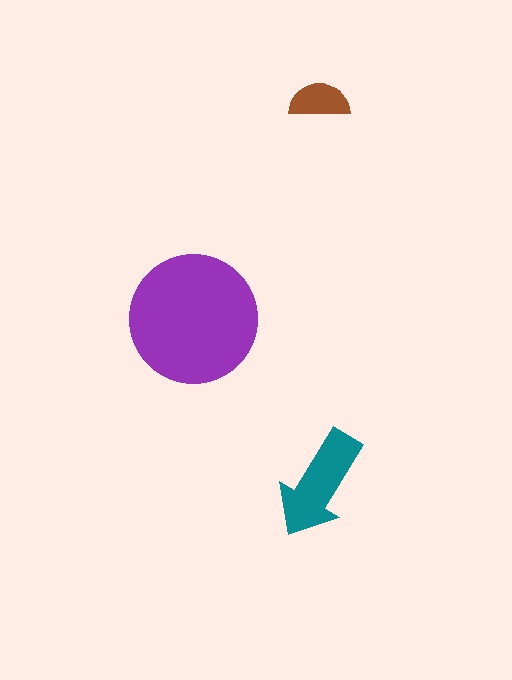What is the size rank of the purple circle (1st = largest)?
1st.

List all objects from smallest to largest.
The brown semicircle, the teal arrow, the purple circle.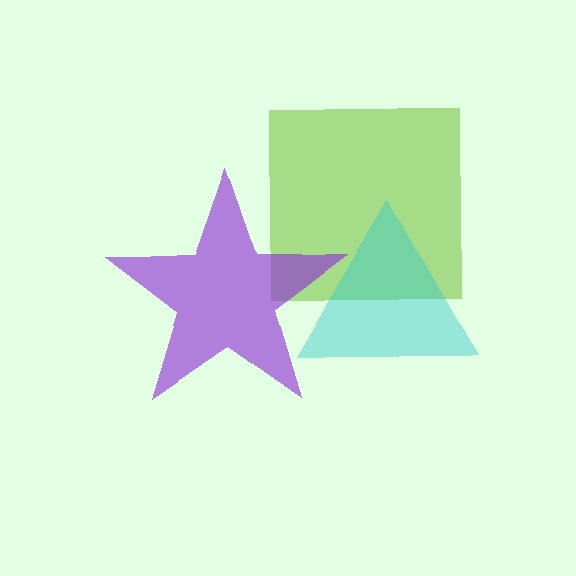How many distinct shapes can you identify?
There are 3 distinct shapes: a lime square, a cyan triangle, a purple star.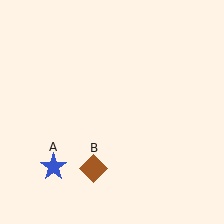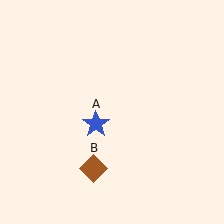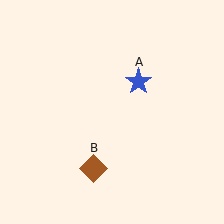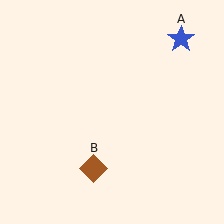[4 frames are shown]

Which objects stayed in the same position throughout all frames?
Brown diamond (object B) remained stationary.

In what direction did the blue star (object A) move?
The blue star (object A) moved up and to the right.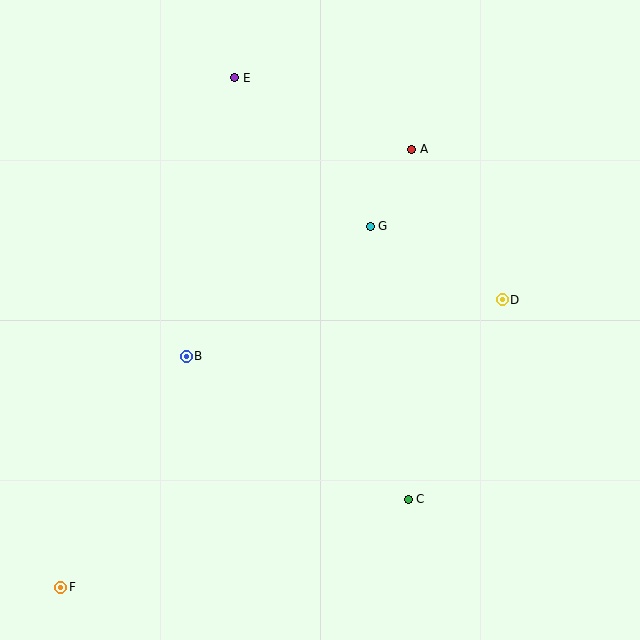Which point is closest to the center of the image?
Point G at (370, 226) is closest to the center.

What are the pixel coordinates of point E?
Point E is at (234, 78).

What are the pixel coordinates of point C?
Point C is at (408, 499).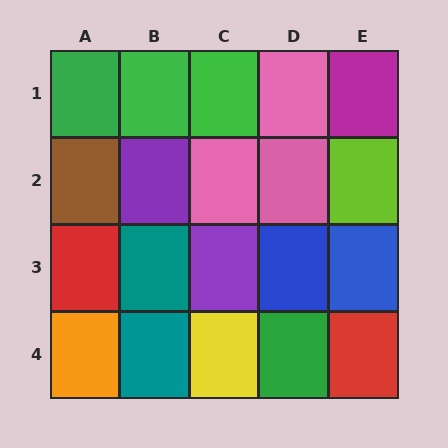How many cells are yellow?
1 cell is yellow.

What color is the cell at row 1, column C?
Green.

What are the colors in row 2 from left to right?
Brown, purple, pink, pink, lime.